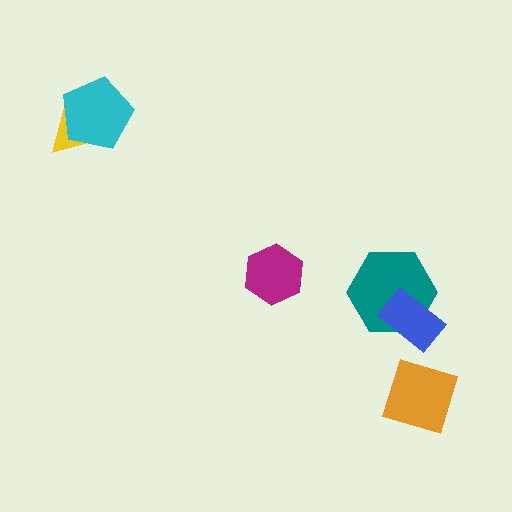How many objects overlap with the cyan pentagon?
1 object overlaps with the cyan pentagon.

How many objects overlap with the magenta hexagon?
0 objects overlap with the magenta hexagon.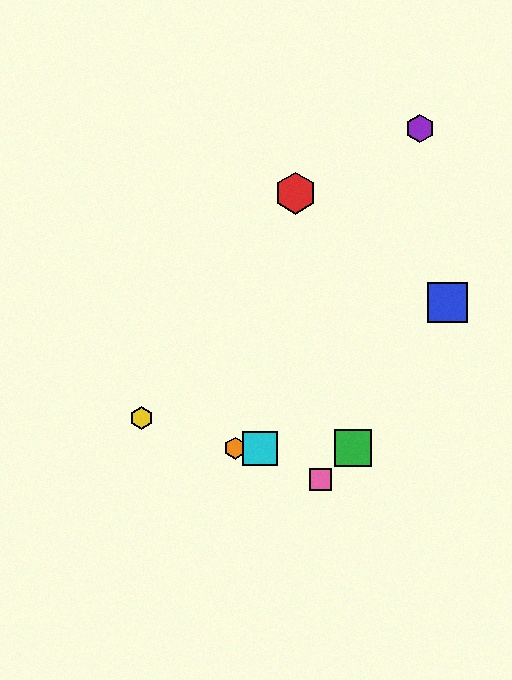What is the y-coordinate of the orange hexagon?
The orange hexagon is at y≈448.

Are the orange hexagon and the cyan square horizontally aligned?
Yes, both are at y≈448.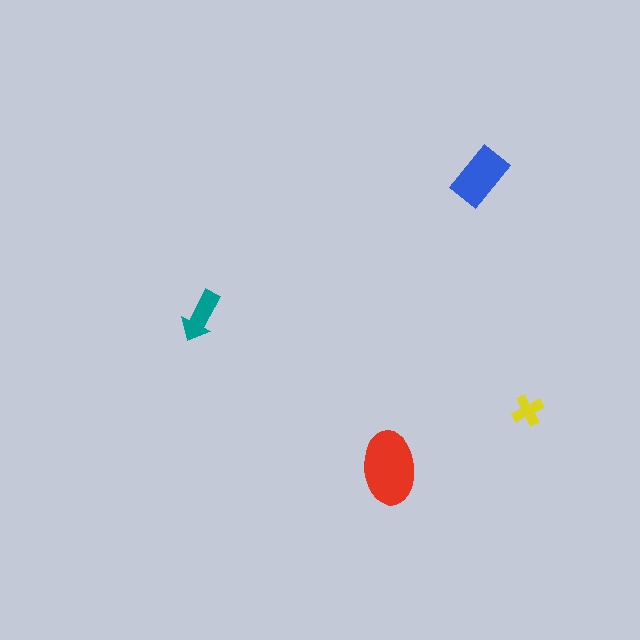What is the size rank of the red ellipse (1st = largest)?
1st.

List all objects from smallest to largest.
The yellow cross, the teal arrow, the blue rectangle, the red ellipse.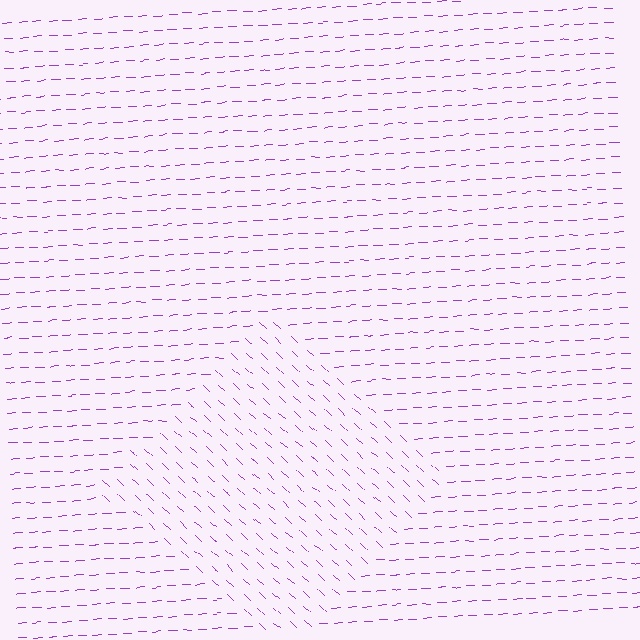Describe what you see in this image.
The image is filled with small purple line segments. A diamond region in the image has lines oriented differently from the surrounding lines, creating a visible texture boundary.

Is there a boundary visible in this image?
Yes, there is a texture boundary formed by a change in line orientation.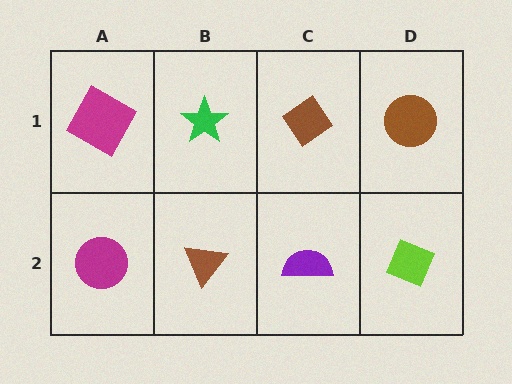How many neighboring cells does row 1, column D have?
2.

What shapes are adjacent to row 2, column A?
A magenta square (row 1, column A), a brown triangle (row 2, column B).